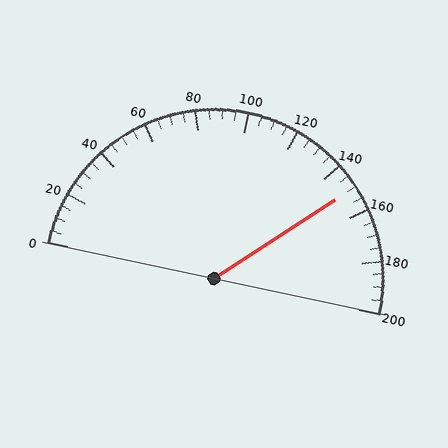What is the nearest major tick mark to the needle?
The nearest major tick mark is 160.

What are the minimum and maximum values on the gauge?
The gauge ranges from 0 to 200.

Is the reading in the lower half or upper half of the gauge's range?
The reading is in the upper half of the range (0 to 200).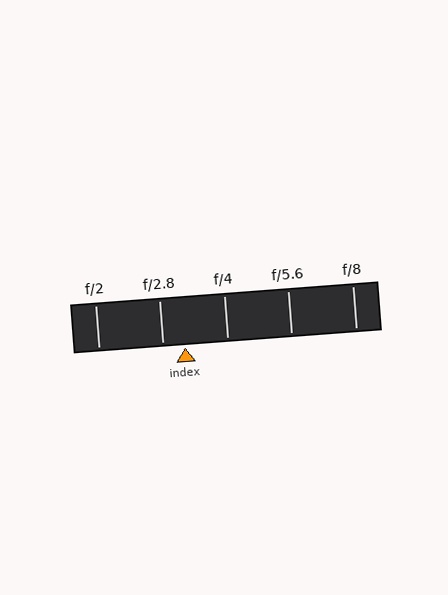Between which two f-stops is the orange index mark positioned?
The index mark is between f/2.8 and f/4.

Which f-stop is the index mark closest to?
The index mark is closest to f/2.8.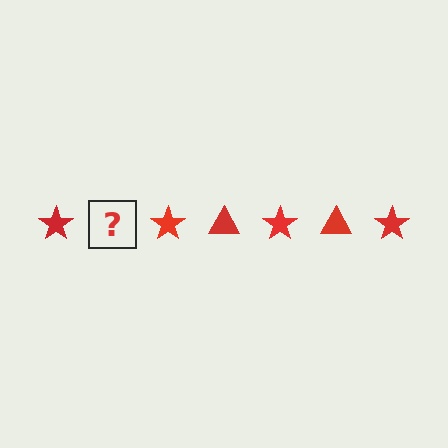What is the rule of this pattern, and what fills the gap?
The rule is that the pattern cycles through star, triangle shapes in red. The gap should be filled with a red triangle.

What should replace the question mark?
The question mark should be replaced with a red triangle.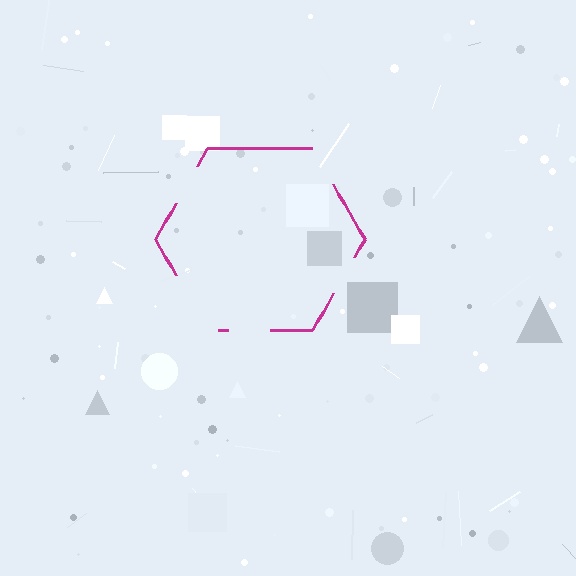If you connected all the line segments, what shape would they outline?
They would outline a hexagon.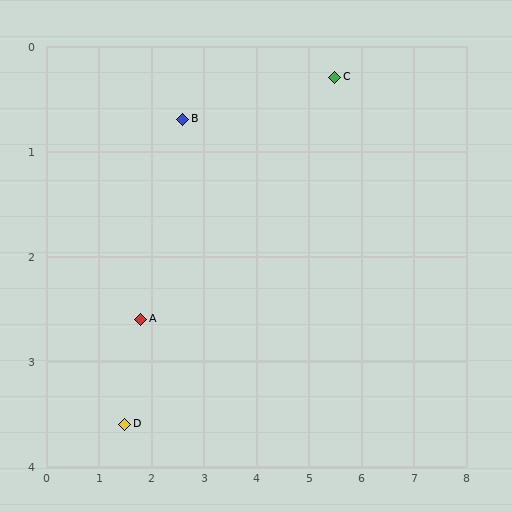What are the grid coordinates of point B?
Point B is at approximately (2.6, 0.7).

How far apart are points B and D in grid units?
Points B and D are about 3.1 grid units apart.